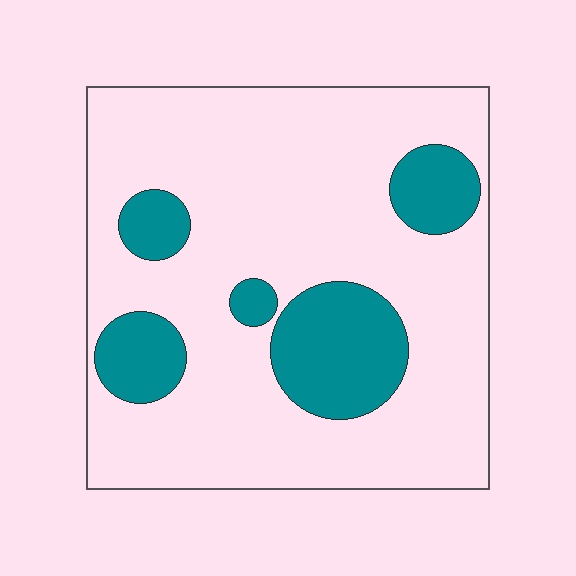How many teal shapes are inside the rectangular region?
5.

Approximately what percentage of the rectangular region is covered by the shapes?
Approximately 20%.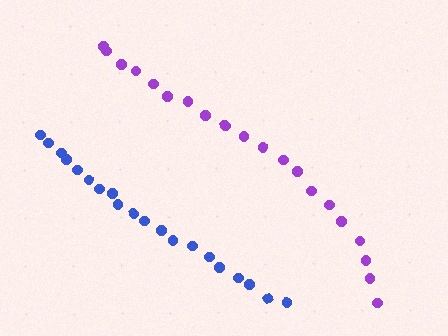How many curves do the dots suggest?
There are 2 distinct paths.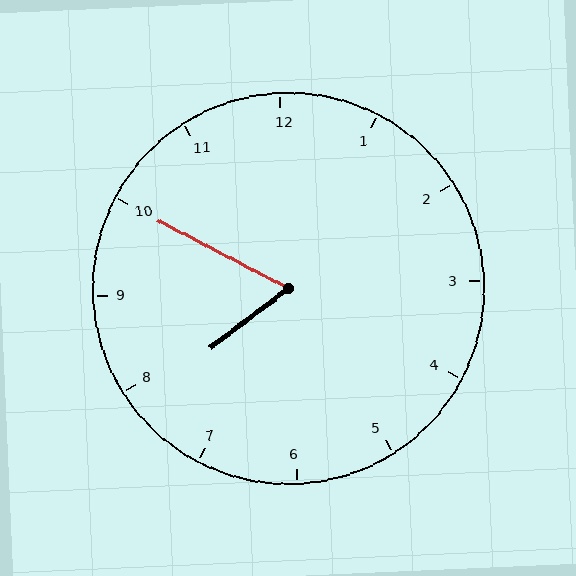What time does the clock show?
7:50.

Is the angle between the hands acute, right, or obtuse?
It is acute.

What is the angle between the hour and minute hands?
Approximately 65 degrees.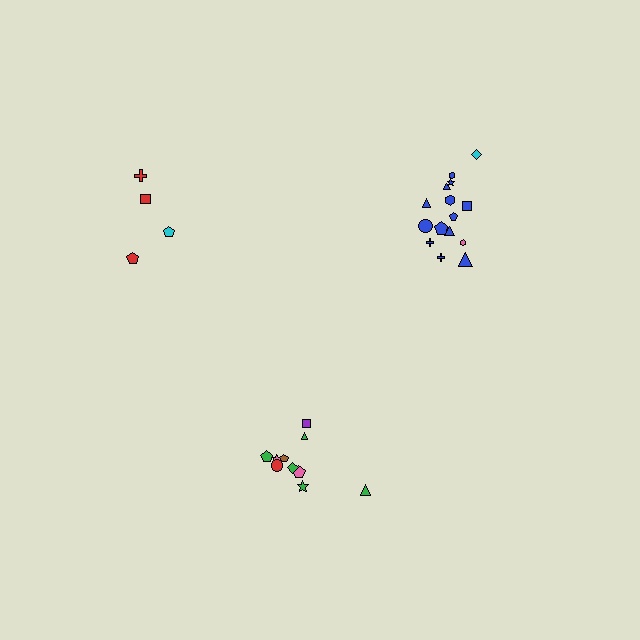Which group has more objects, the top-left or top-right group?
The top-right group.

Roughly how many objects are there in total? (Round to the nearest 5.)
Roughly 30 objects in total.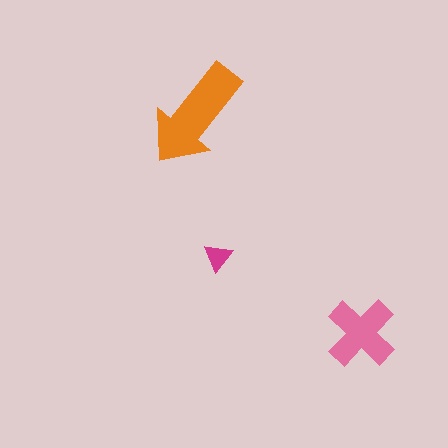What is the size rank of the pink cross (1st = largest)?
2nd.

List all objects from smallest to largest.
The magenta triangle, the pink cross, the orange arrow.